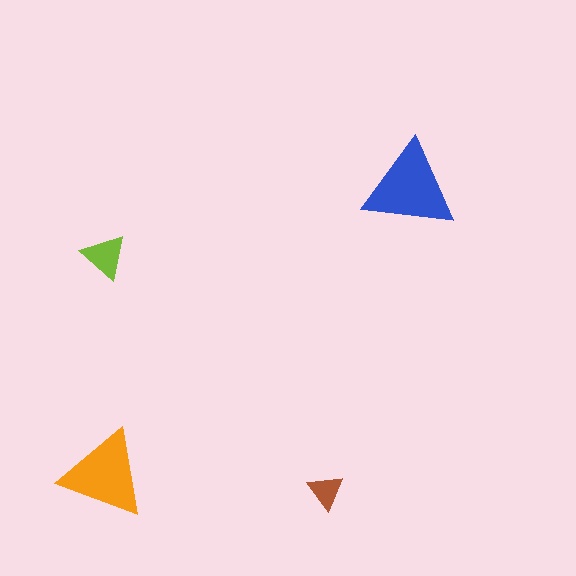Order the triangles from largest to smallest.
the blue one, the orange one, the lime one, the brown one.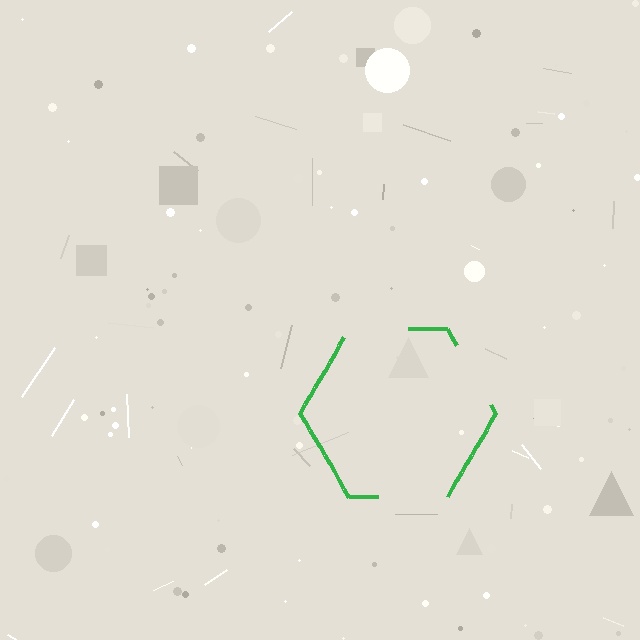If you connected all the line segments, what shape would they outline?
They would outline a hexagon.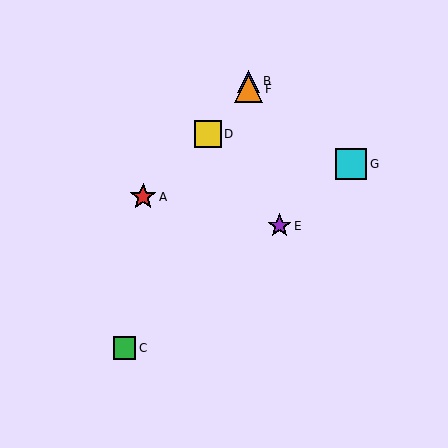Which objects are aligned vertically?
Objects B, F are aligned vertically.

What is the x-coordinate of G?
Object G is at x≈351.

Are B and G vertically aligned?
No, B is at x≈249 and G is at x≈351.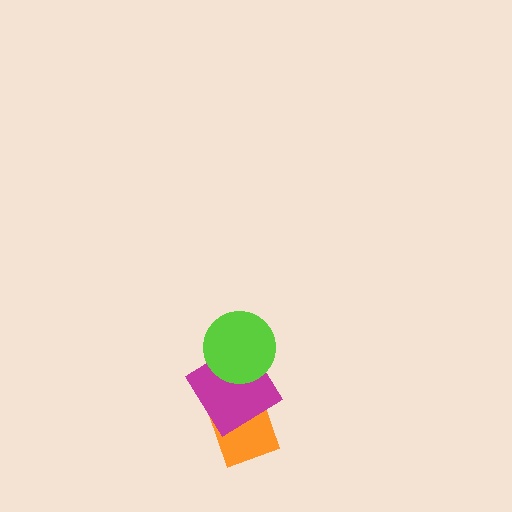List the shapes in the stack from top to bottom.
From top to bottom: the lime circle, the magenta diamond, the orange diamond.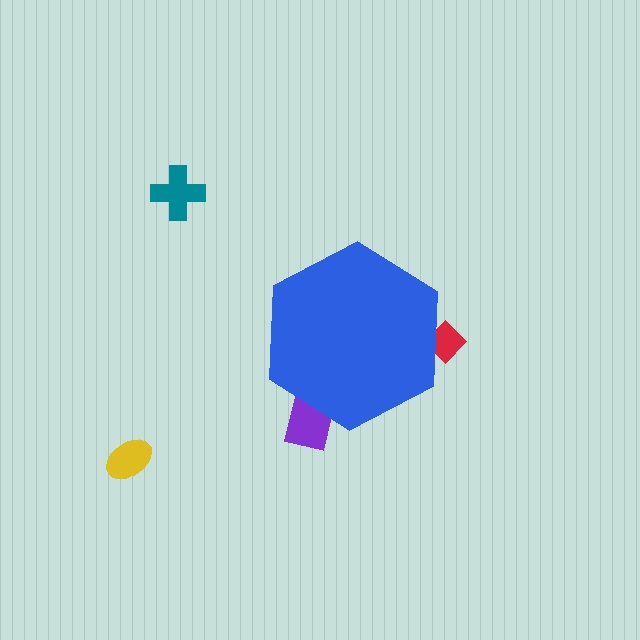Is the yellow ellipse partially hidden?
No, the yellow ellipse is fully visible.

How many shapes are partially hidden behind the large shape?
2 shapes are partially hidden.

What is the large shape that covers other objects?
A blue hexagon.